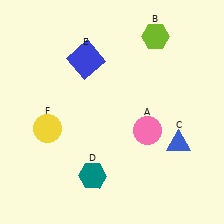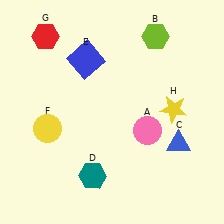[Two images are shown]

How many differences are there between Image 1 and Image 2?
There are 2 differences between the two images.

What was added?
A red hexagon (G), a yellow star (H) were added in Image 2.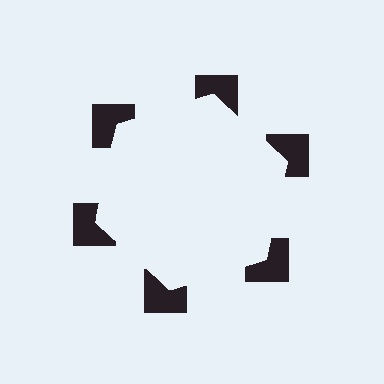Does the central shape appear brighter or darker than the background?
It typically appears slightly brighter than the background, even though no actual brightness change is drawn.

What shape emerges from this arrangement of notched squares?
An illusory hexagon — its edges are inferred from the aligned wedge cuts in the notched squares, not physically drawn.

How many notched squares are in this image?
There are 6 — one at each vertex of the illusory hexagon.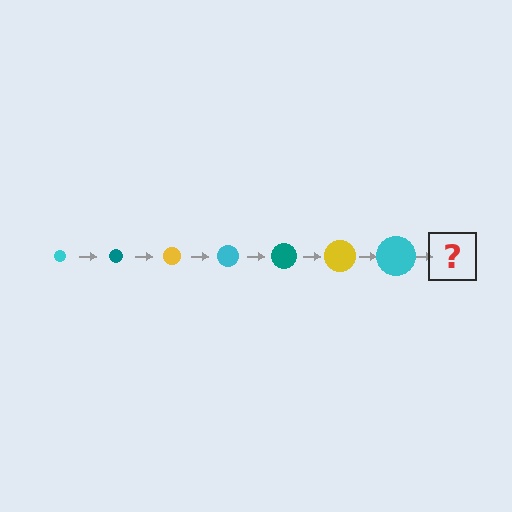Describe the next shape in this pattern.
It should be a teal circle, larger than the previous one.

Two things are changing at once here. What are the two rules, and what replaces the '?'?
The two rules are that the circle grows larger each step and the color cycles through cyan, teal, and yellow. The '?' should be a teal circle, larger than the previous one.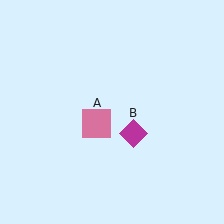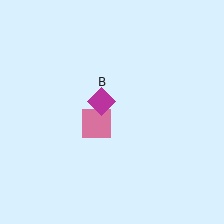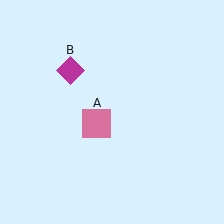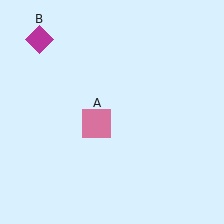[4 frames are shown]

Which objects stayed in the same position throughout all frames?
Pink square (object A) remained stationary.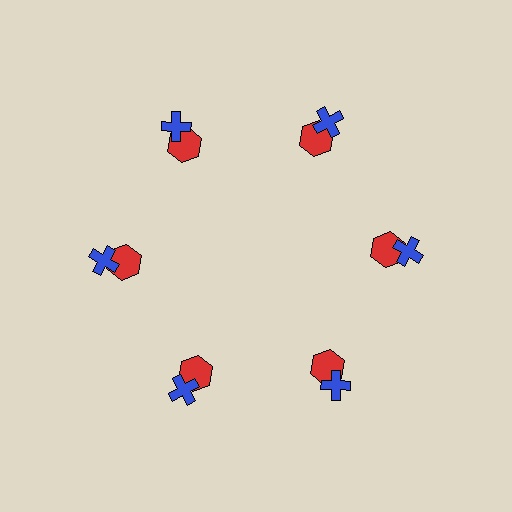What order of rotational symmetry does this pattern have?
This pattern has 6-fold rotational symmetry.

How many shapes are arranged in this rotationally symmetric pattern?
There are 12 shapes, arranged in 6 groups of 2.